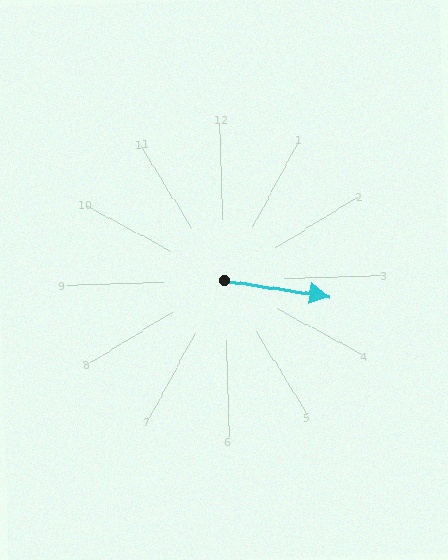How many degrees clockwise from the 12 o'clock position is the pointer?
Approximately 101 degrees.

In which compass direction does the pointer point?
East.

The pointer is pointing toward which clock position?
Roughly 3 o'clock.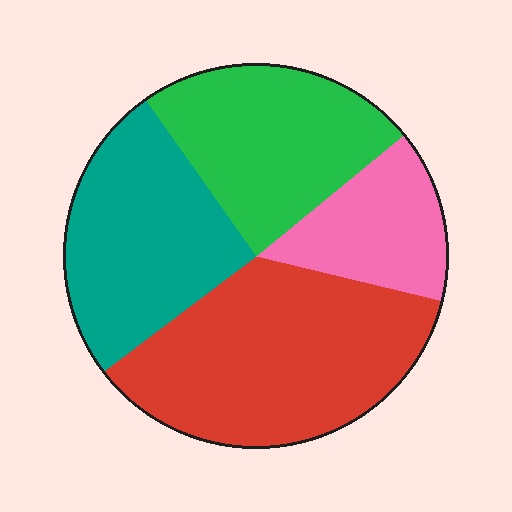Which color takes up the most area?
Red, at roughly 35%.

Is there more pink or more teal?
Teal.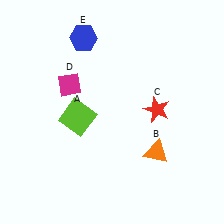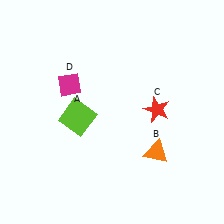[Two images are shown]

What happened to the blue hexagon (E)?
The blue hexagon (E) was removed in Image 2. It was in the top-left area of Image 1.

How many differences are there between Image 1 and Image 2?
There is 1 difference between the two images.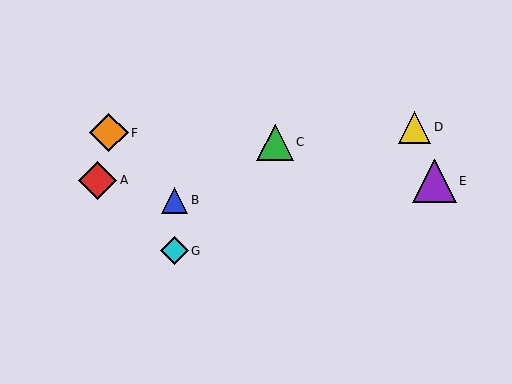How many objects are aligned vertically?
2 objects (B, G) are aligned vertically.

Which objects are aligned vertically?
Objects B, G are aligned vertically.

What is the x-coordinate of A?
Object A is at x≈98.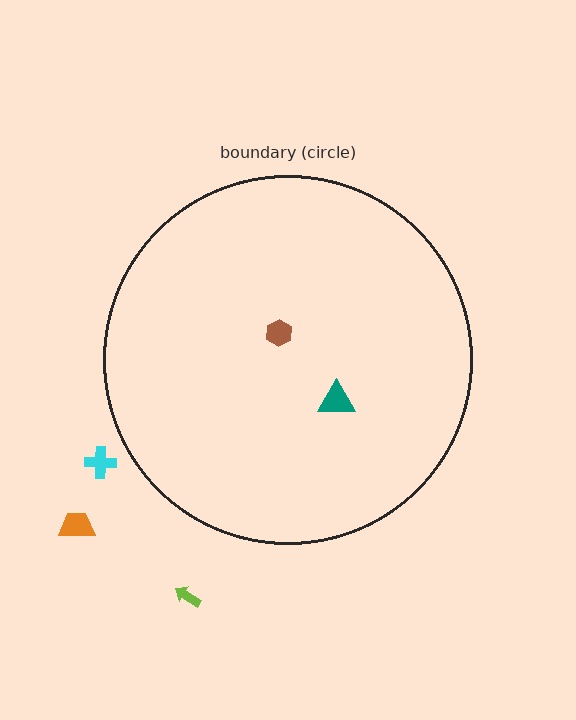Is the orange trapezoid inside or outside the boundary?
Outside.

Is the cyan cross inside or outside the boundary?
Outside.